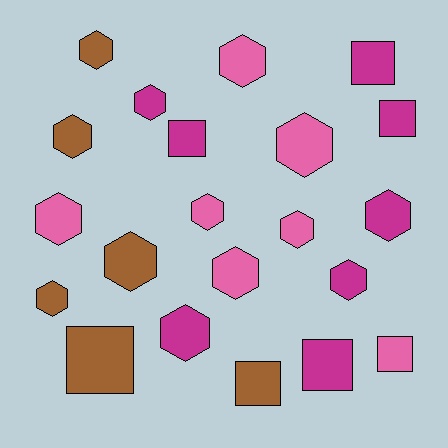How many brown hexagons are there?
There are 4 brown hexagons.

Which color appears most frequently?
Magenta, with 8 objects.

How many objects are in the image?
There are 21 objects.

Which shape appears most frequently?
Hexagon, with 14 objects.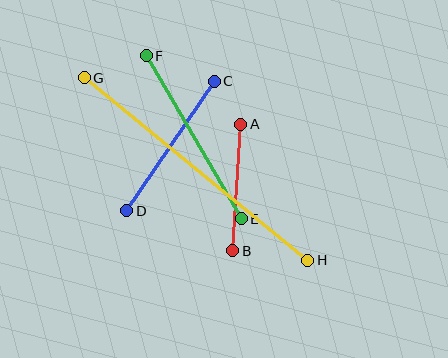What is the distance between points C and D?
The distance is approximately 156 pixels.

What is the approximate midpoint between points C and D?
The midpoint is at approximately (171, 146) pixels.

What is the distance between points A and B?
The distance is approximately 127 pixels.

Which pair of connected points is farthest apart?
Points G and H are farthest apart.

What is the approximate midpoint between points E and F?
The midpoint is at approximately (194, 137) pixels.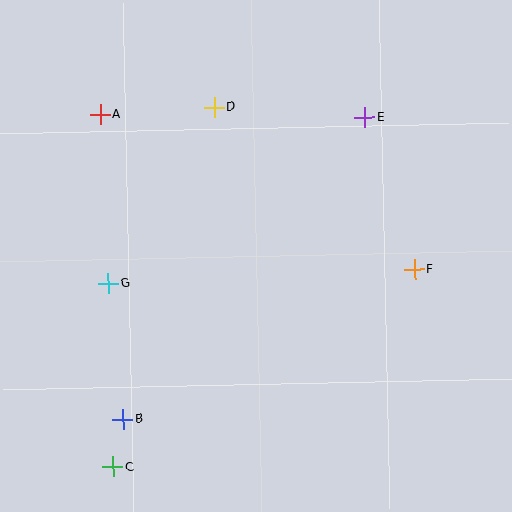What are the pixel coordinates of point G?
Point G is at (108, 283).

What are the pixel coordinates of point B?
Point B is at (123, 419).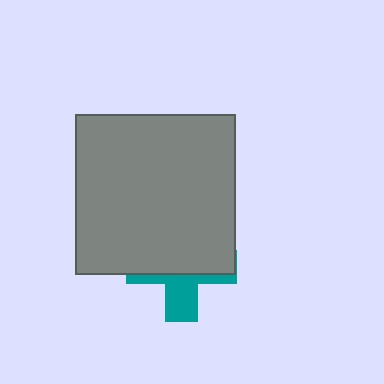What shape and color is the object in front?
The object in front is a gray square.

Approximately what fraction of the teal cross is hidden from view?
Roughly 65% of the teal cross is hidden behind the gray square.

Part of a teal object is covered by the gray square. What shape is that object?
It is a cross.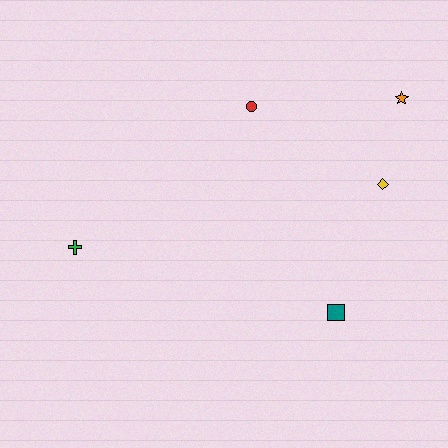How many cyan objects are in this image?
There are no cyan objects.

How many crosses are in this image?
There is 1 cross.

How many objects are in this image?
There are 5 objects.